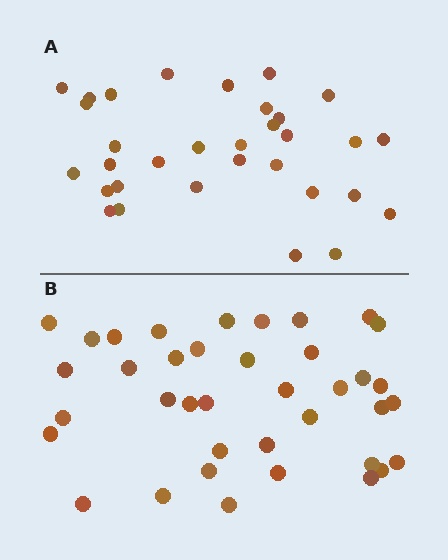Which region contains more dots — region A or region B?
Region B (the bottom region) has more dots.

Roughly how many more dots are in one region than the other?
Region B has about 6 more dots than region A.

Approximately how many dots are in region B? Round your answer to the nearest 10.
About 40 dots. (The exact count is 38, which rounds to 40.)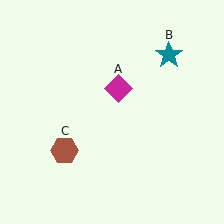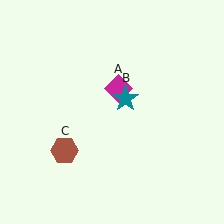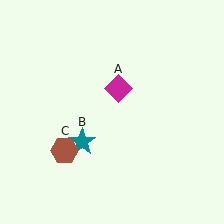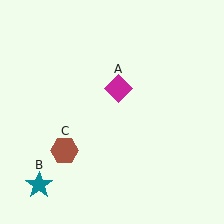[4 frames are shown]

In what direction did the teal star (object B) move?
The teal star (object B) moved down and to the left.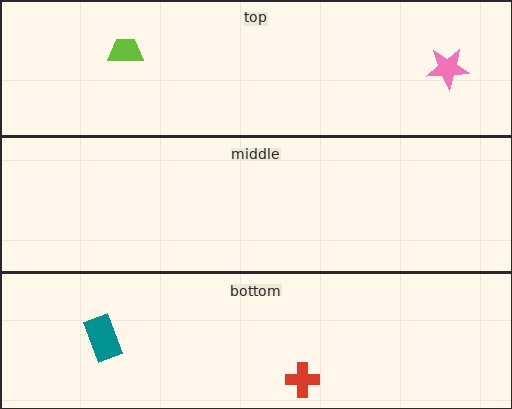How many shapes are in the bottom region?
2.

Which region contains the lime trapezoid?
The top region.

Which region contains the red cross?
The bottom region.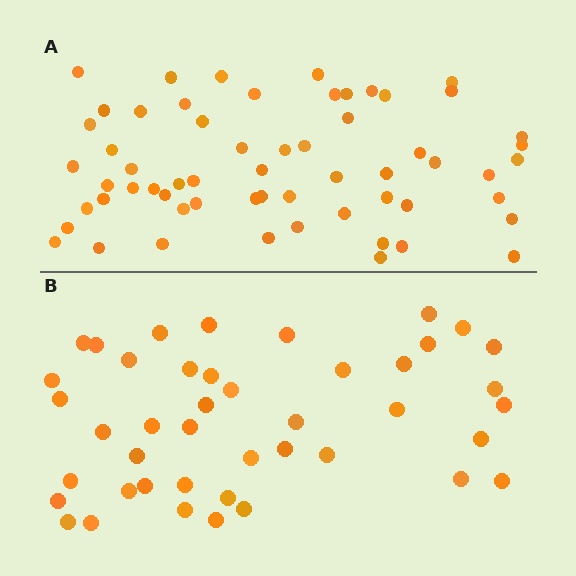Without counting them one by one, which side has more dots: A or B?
Region A (the top region) has more dots.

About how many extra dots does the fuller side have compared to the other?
Region A has approximately 15 more dots than region B.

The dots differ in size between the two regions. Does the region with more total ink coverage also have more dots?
No. Region B has more total ink coverage because its dots are larger, but region A actually contains more individual dots. Total area can be misleading — the number of items is what matters here.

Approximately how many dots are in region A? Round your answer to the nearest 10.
About 60 dots.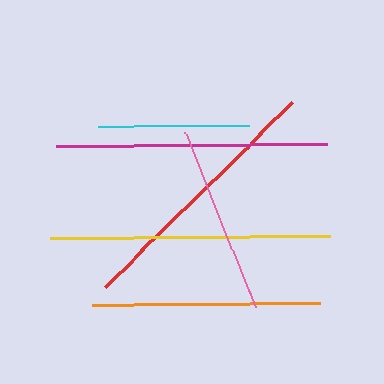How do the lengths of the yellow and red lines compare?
The yellow and red lines are approximately the same length.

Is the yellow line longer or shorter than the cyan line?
The yellow line is longer than the cyan line.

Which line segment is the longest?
The yellow line is the longest at approximately 280 pixels.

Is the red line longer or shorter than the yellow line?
The yellow line is longer than the red line.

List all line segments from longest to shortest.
From longest to shortest: yellow, magenta, red, orange, pink, cyan.